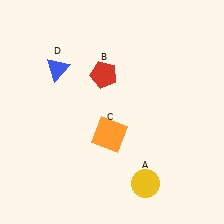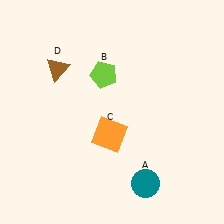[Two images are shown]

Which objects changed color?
A changed from yellow to teal. B changed from red to lime. D changed from blue to brown.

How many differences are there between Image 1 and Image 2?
There are 3 differences between the two images.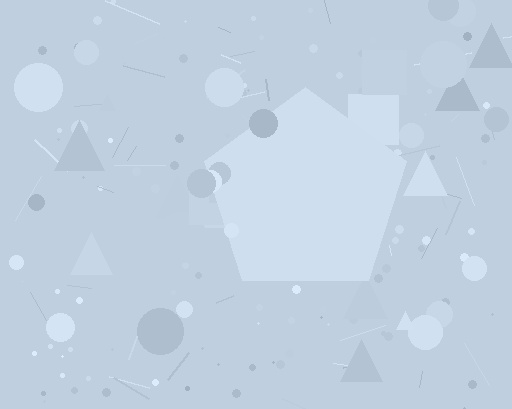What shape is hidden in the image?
A pentagon is hidden in the image.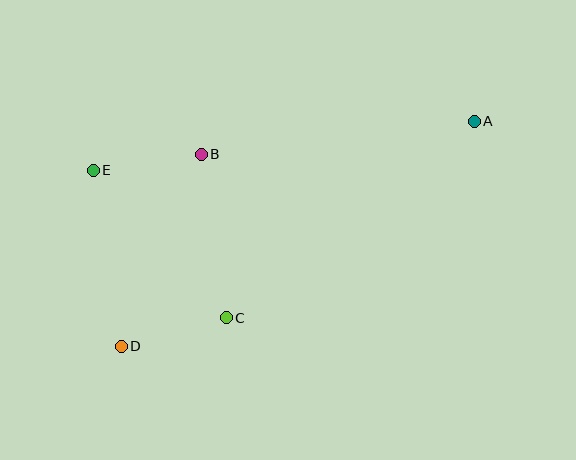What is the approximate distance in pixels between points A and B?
The distance between A and B is approximately 275 pixels.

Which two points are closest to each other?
Points C and D are closest to each other.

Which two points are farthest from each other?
Points A and D are farthest from each other.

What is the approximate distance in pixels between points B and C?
The distance between B and C is approximately 165 pixels.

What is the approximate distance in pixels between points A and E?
The distance between A and E is approximately 384 pixels.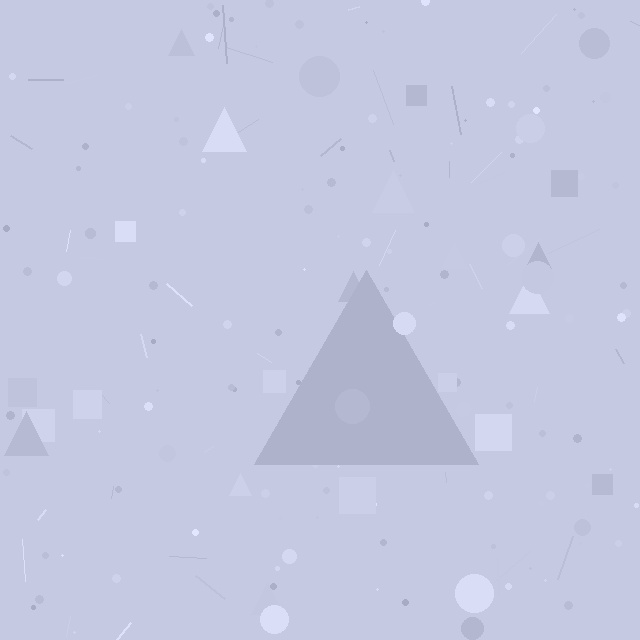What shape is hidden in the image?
A triangle is hidden in the image.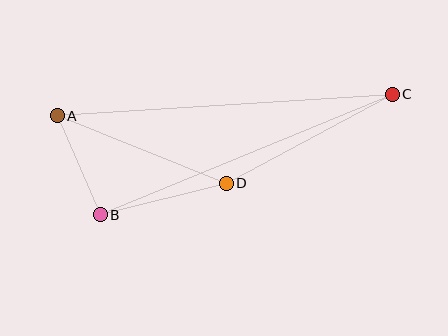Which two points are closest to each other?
Points A and B are closest to each other.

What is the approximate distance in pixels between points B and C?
The distance between B and C is approximately 316 pixels.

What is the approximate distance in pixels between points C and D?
The distance between C and D is approximately 188 pixels.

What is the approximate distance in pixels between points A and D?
The distance between A and D is approximately 182 pixels.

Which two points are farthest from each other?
Points A and C are farthest from each other.